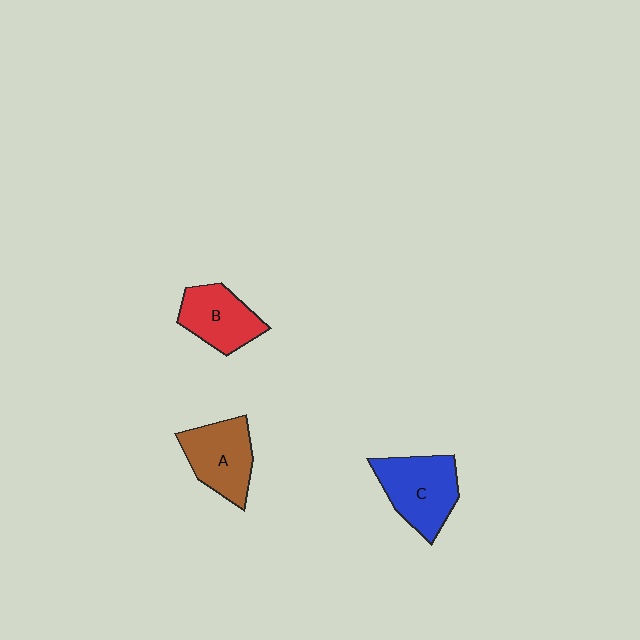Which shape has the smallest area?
Shape B (red).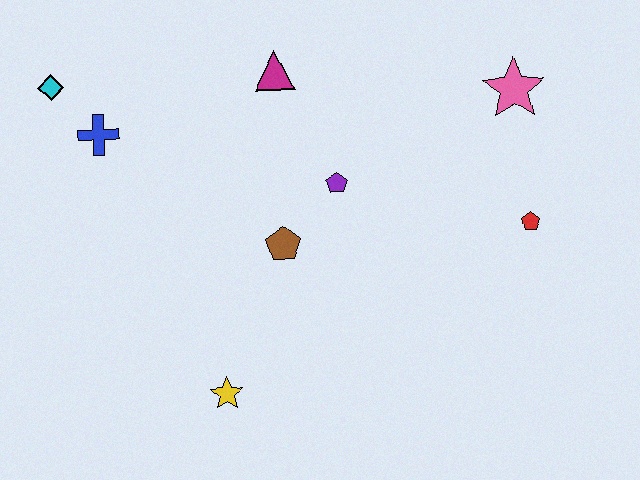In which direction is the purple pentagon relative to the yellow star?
The purple pentagon is above the yellow star.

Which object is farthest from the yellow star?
The pink star is farthest from the yellow star.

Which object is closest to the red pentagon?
The pink star is closest to the red pentagon.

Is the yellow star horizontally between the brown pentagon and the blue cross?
Yes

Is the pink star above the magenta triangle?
No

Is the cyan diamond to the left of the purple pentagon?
Yes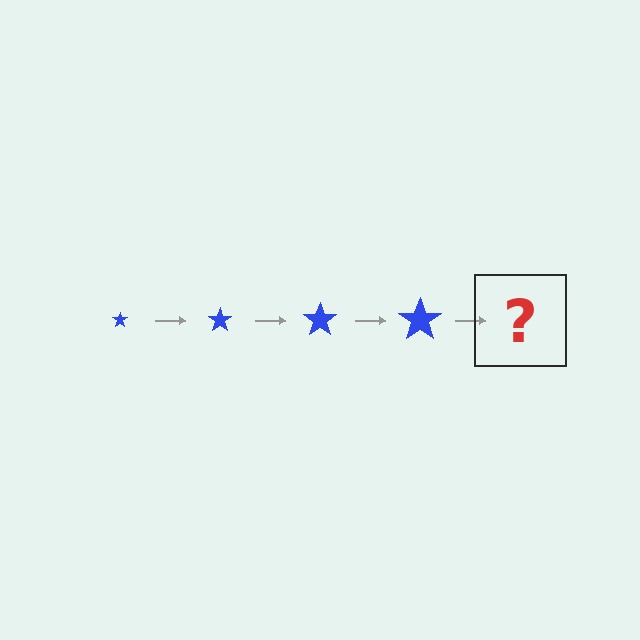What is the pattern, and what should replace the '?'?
The pattern is that the star gets progressively larger each step. The '?' should be a blue star, larger than the previous one.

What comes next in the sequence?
The next element should be a blue star, larger than the previous one.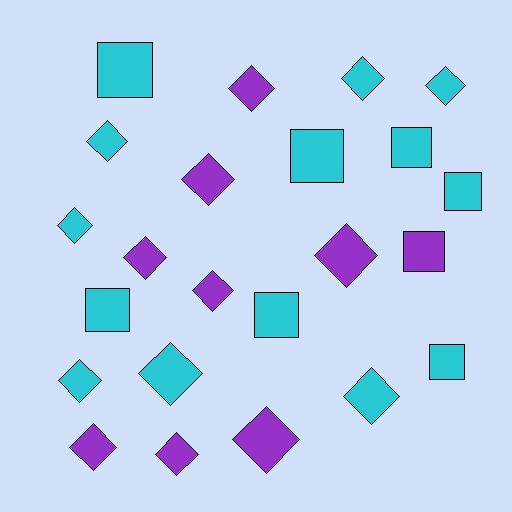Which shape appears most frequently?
Diamond, with 15 objects.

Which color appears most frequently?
Cyan, with 14 objects.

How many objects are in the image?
There are 23 objects.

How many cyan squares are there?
There are 7 cyan squares.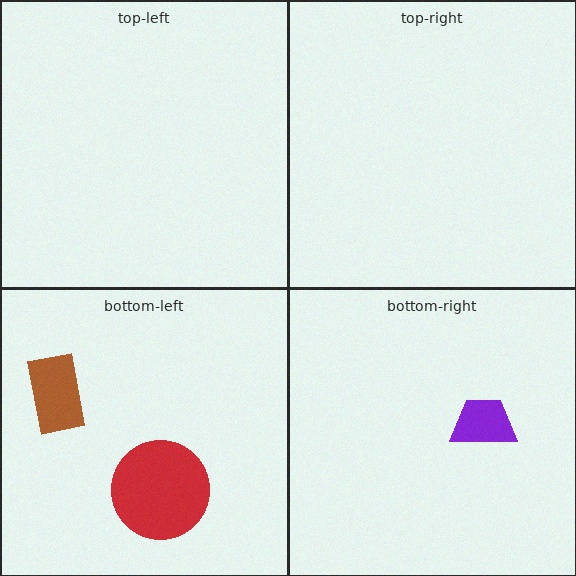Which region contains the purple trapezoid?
The bottom-right region.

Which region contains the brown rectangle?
The bottom-left region.